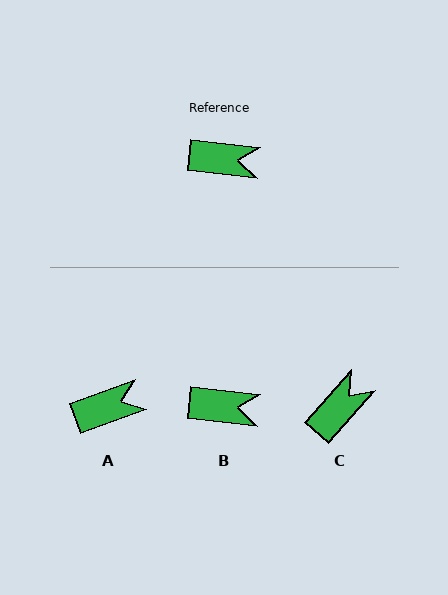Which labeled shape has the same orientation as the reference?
B.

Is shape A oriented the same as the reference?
No, it is off by about 27 degrees.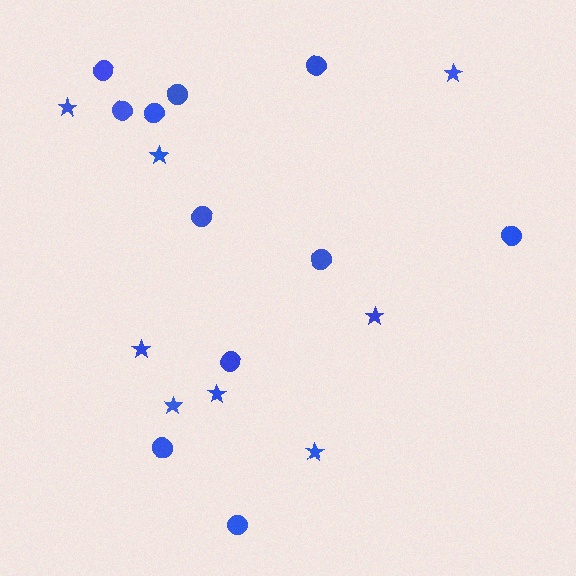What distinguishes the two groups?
There are 2 groups: one group of circles (11) and one group of stars (8).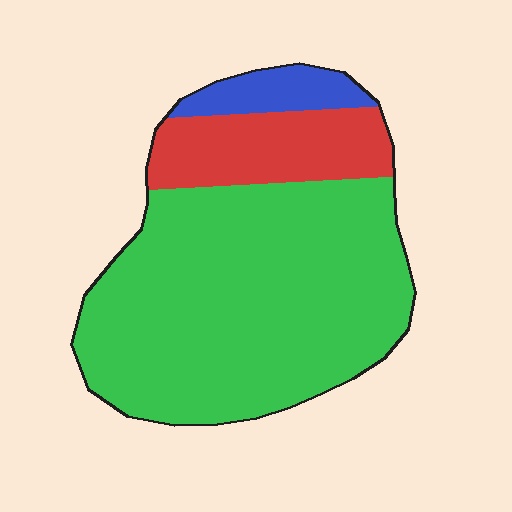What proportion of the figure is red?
Red takes up about one fifth (1/5) of the figure.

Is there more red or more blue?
Red.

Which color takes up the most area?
Green, at roughly 75%.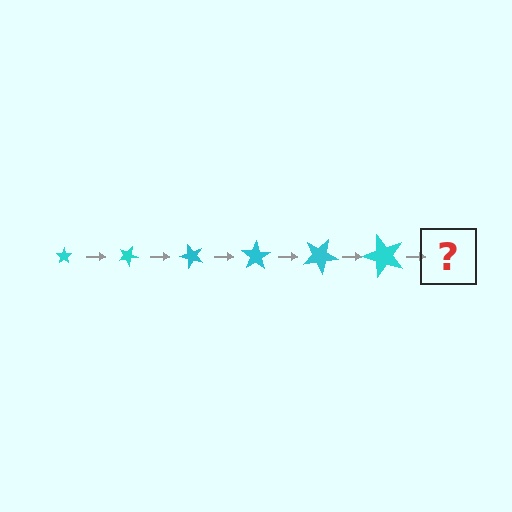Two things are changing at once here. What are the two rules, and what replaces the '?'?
The two rules are that the star grows larger each step and it rotates 25 degrees each step. The '?' should be a star, larger than the previous one and rotated 150 degrees from the start.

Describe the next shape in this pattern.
It should be a star, larger than the previous one and rotated 150 degrees from the start.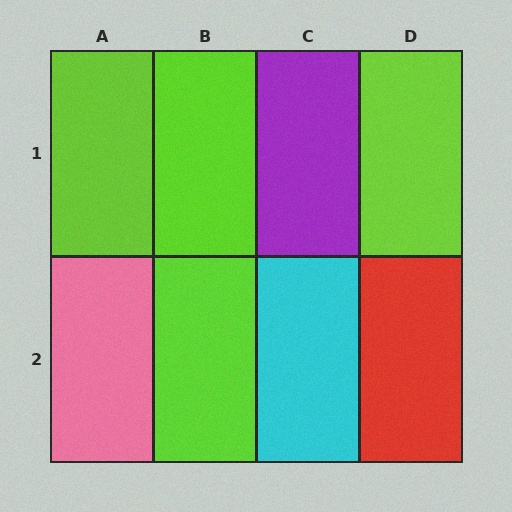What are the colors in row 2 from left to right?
Pink, lime, cyan, red.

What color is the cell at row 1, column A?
Lime.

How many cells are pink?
1 cell is pink.